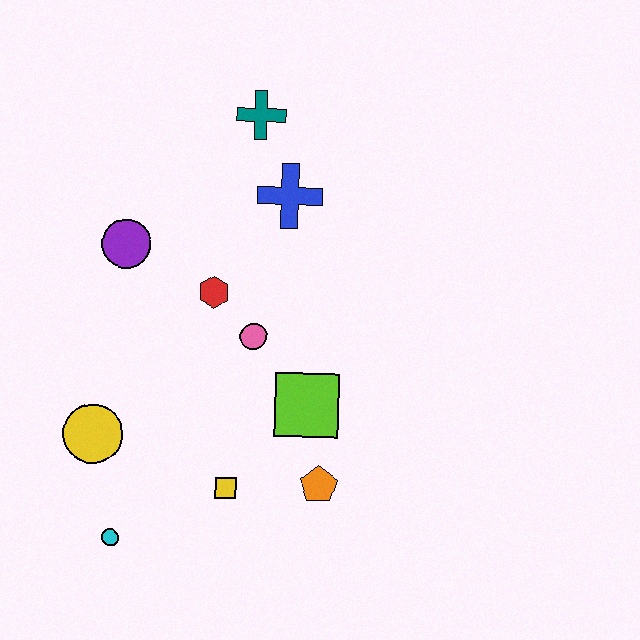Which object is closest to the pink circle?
The red hexagon is closest to the pink circle.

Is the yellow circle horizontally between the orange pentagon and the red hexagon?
No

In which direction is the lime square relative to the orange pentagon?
The lime square is above the orange pentagon.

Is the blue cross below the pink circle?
No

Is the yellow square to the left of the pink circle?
Yes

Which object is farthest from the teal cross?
The cyan circle is farthest from the teal cross.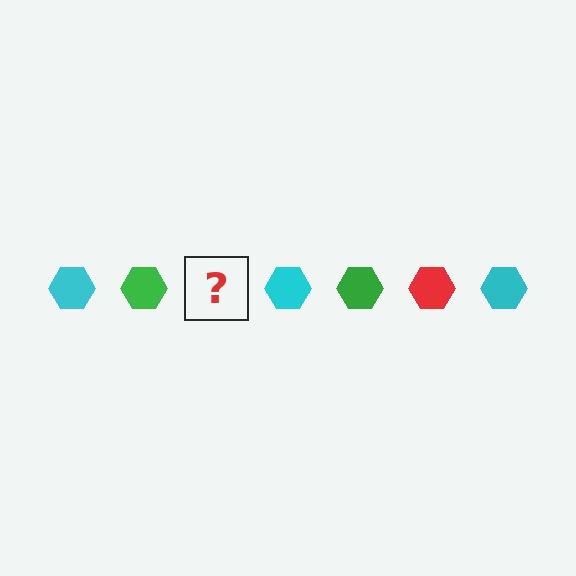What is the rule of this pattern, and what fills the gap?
The rule is that the pattern cycles through cyan, green, red hexagons. The gap should be filled with a red hexagon.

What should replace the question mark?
The question mark should be replaced with a red hexagon.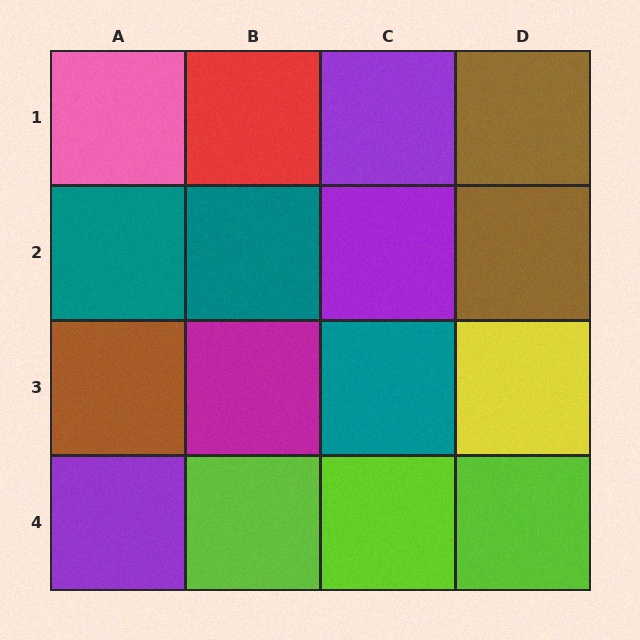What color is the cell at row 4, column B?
Lime.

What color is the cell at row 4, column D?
Lime.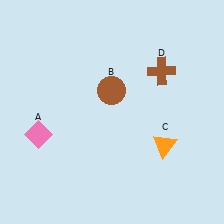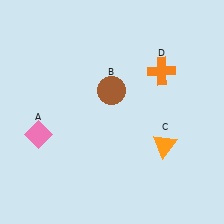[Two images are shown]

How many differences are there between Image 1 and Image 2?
There is 1 difference between the two images.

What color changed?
The cross (D) changed from brown in Image 1 to orange in Image 2.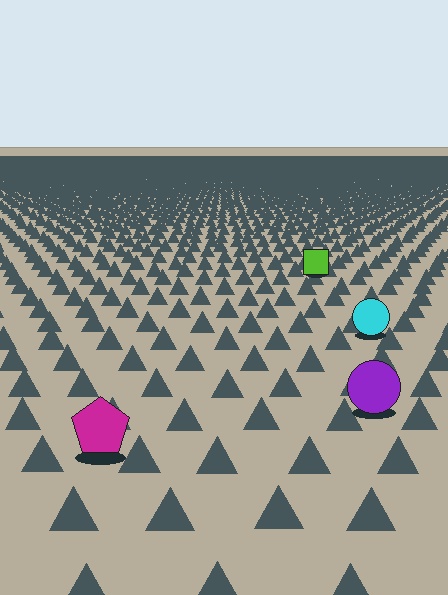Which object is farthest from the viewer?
The lime square is farthest from the viewer. It appears smaller and the ground texture around it is denser.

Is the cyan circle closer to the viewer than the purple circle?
No. The purple circle is closer — you can tell from the texture gradient: the ground texture is coarser near it.